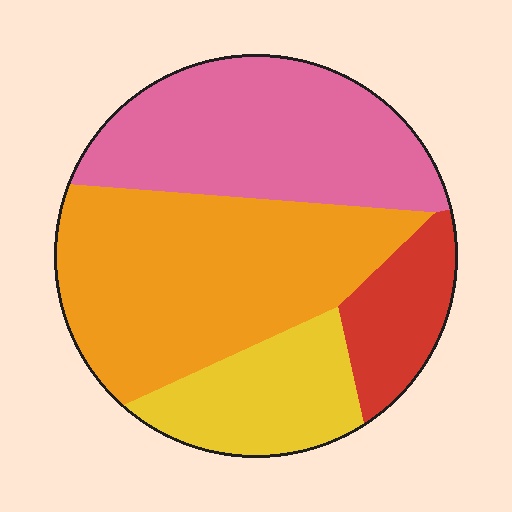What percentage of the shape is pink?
Pink covers 32% of the shape.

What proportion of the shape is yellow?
Yellow takes up less than a sixth of the shape.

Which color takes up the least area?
Red, at roughly 10%.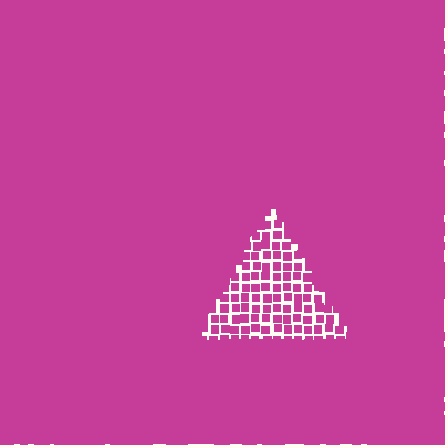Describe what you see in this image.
The image contains small magenta elements arranged at two different densities. A triangle-shaped region is visible where the elements are less densely packed than the surrounding area.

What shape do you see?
I see a triangle.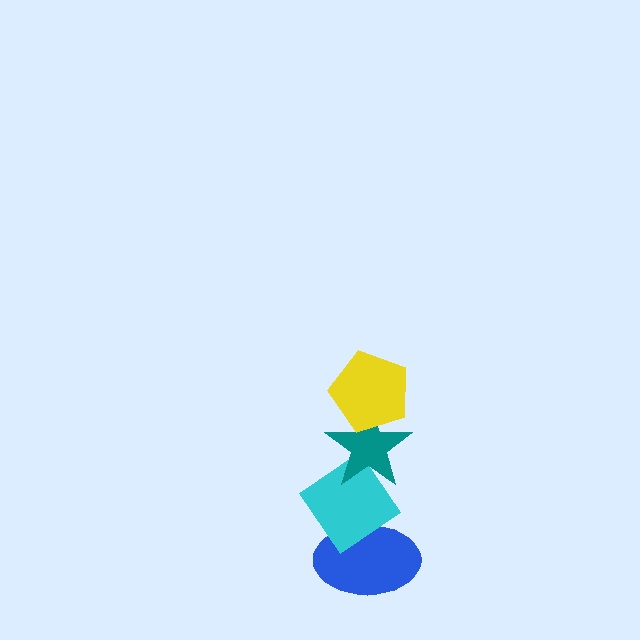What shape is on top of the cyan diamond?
The teal star is on top of the cyan diamond.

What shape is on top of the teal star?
The yellow pentagon is on top of the teal star.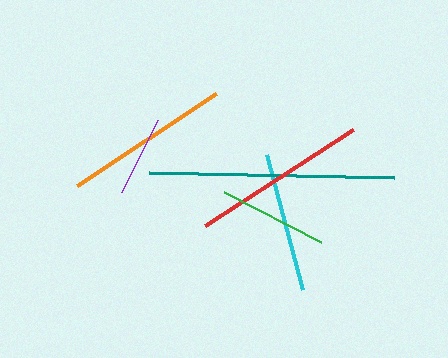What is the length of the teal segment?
The teal segment is approximately 246 pixels long.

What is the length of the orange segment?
The orange segment is approximately 166 pixels long.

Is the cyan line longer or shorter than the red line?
The red line is longer than the cyan line.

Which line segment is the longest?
The teal line is the longest at approximately 246 pixels.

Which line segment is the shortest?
The purple line is the shortest at approximately 80 pixels.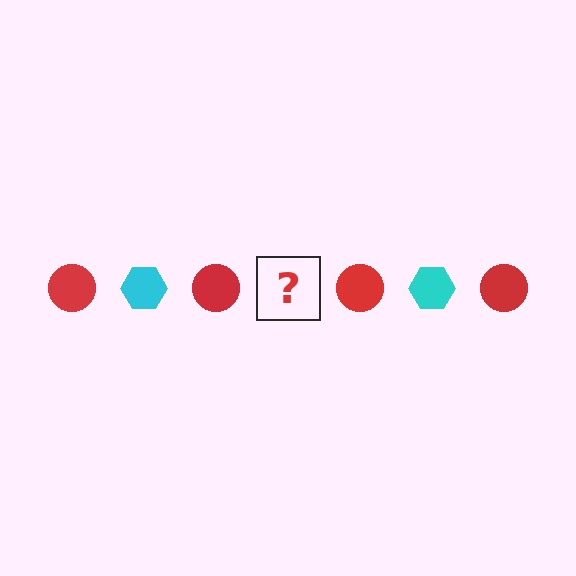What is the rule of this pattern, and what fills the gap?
The rule is that the pattern alternates between red circle and cyan hexagon. The gap should be filled with a cyan hexagon.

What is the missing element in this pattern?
The missing element is a cyan hexagon.